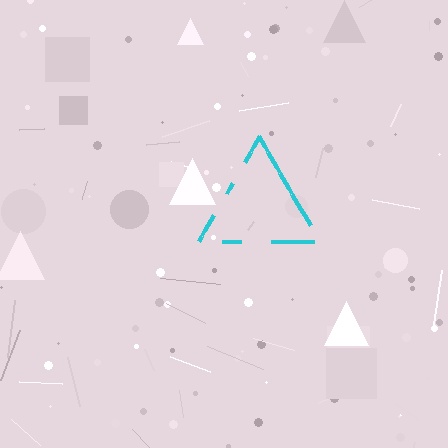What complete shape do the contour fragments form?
The contour fragments form a triangle.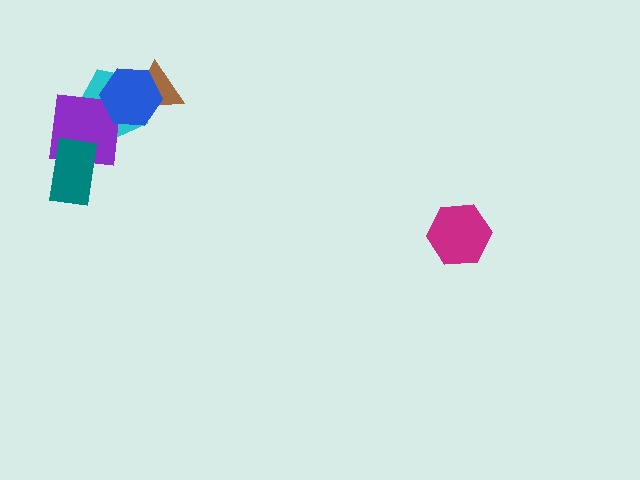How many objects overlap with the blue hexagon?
3 objects overlap with the blue hexagon.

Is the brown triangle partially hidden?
Yes, it is partially covered by another shape.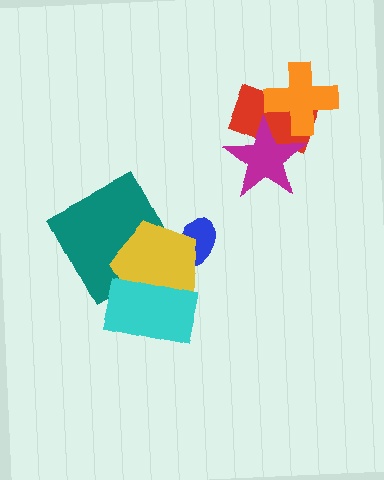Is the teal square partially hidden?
Yes, it is partially covered by another shape.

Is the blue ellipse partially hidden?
Yes, it is partially covered by another shape.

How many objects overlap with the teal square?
2 objects overlap with the teal square.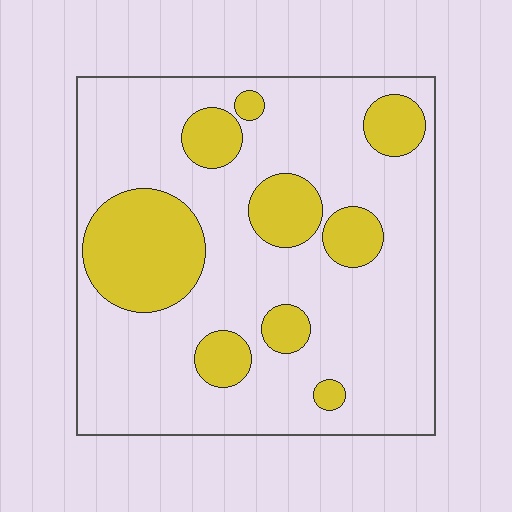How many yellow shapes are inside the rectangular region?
9.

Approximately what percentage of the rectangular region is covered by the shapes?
Approximately 25%.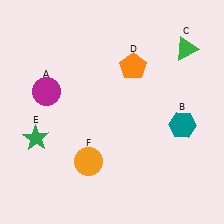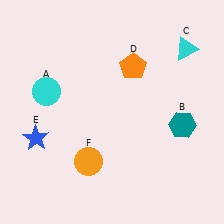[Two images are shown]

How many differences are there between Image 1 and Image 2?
There are 3 differences between the two images.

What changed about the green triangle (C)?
In Image 1, C is green. In Image 2, it changed to cyan.